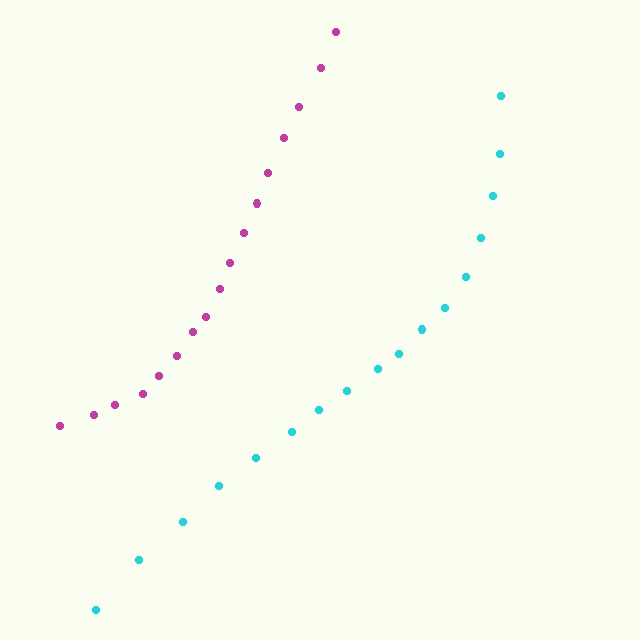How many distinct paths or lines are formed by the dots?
There are 2 distinct paths.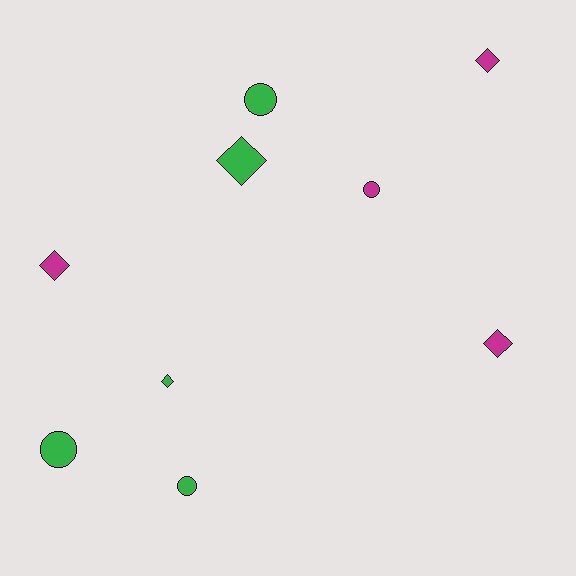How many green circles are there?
There are 3 green circles.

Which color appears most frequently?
Green, with 5 objects.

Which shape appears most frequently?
Diamond, with 5 objects.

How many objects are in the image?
There are 9 objects.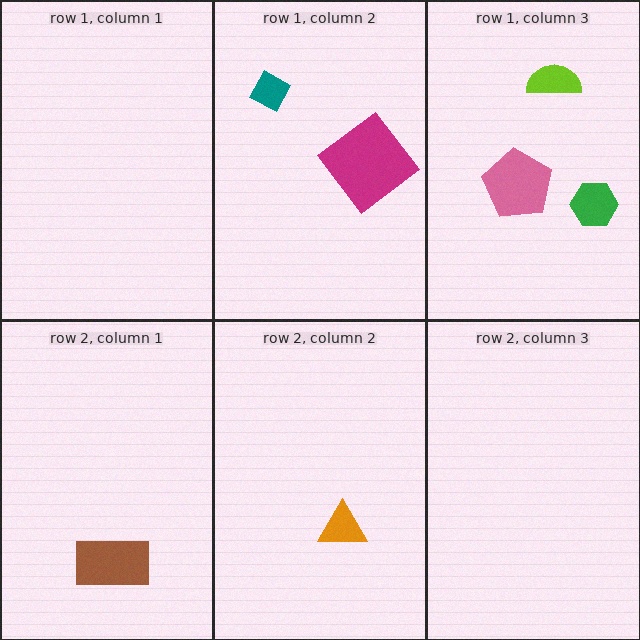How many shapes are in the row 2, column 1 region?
1.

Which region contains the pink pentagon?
The row 1, column 3 region.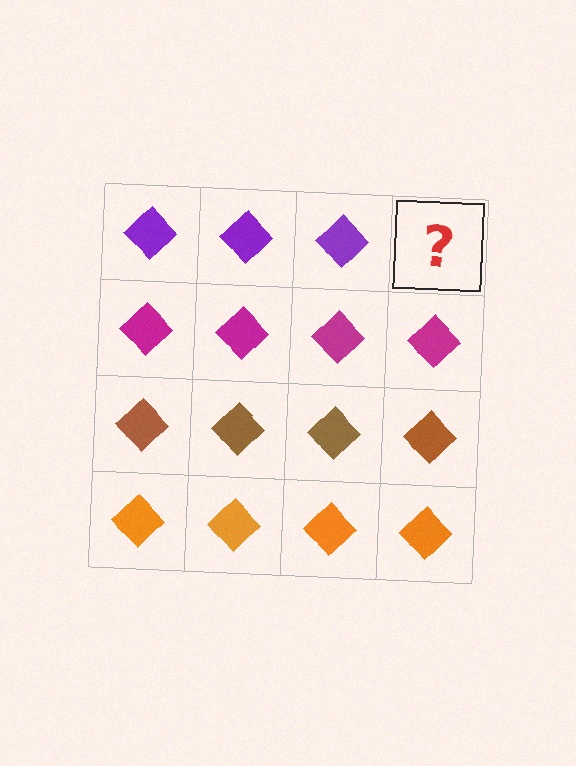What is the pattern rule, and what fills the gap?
The rule is that each row has a consistent color. The gap should be filled with a purple diamond.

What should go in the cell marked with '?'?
The missing cell should contain a purple diamond.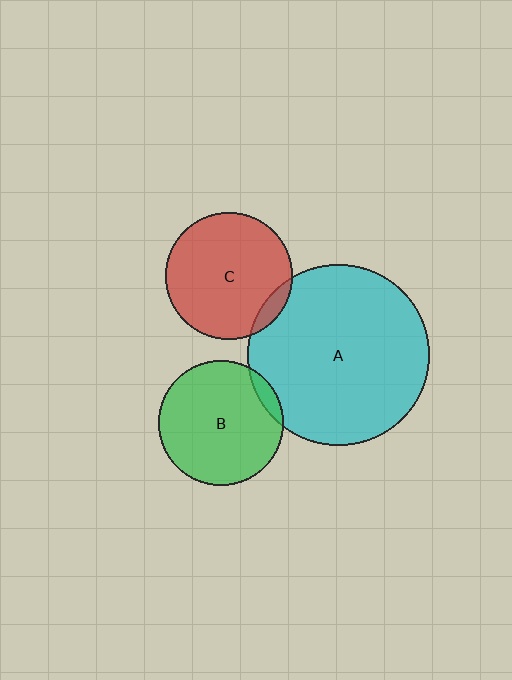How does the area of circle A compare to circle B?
Approximately 2.1 times.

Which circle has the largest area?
Circle A (cyan).